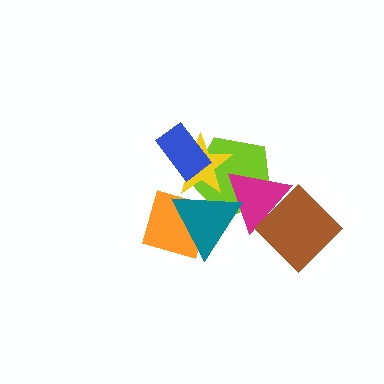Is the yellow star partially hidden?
Yes, it is partially covered by another shape.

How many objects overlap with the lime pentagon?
4 objects overlap with the lime pentagon.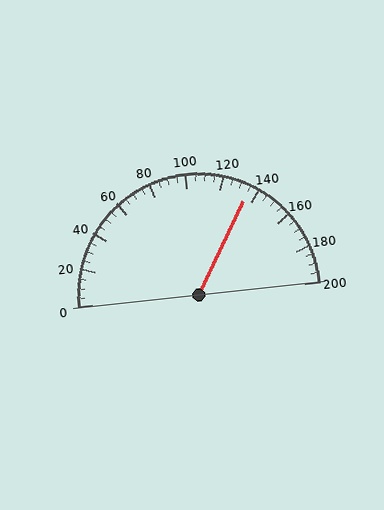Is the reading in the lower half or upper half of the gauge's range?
The reading is in the upper half of the range (0 to 200).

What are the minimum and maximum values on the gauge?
The gauge ranges from 0 to 200.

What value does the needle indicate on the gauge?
The needle indicates approximately 135.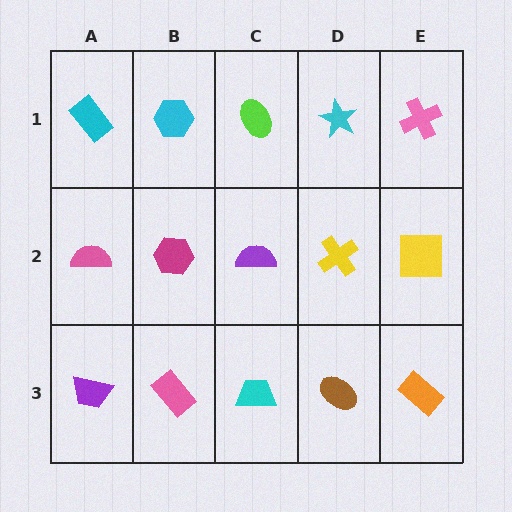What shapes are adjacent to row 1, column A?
A pink semicircle (row 2, column A), a cyan hexagon (row 1, column B).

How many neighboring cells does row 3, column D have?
3.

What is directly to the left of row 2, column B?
A pink semicircle.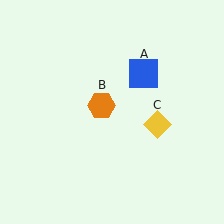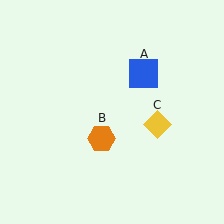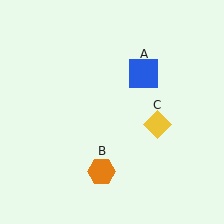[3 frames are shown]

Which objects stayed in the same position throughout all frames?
Blue square (object A) and yellow diamond (object C) remained stationary.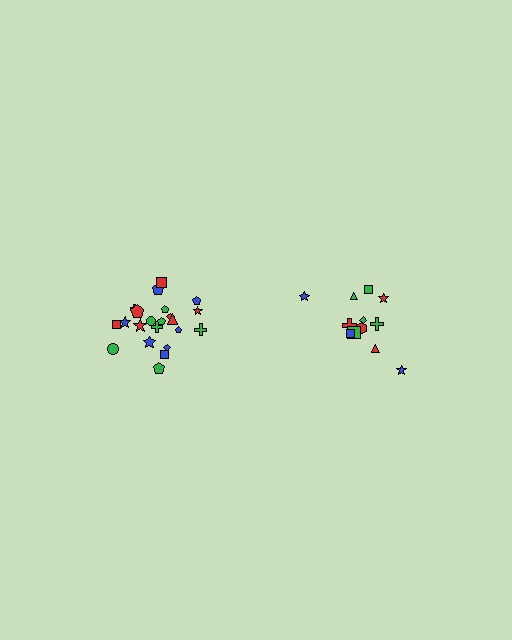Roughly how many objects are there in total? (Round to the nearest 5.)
Roughly 35 objects in total.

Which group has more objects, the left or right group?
The left group.